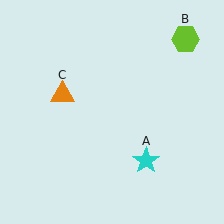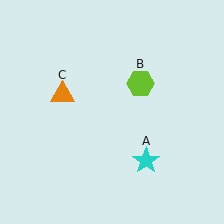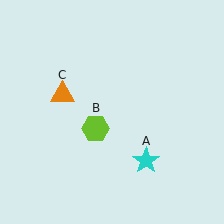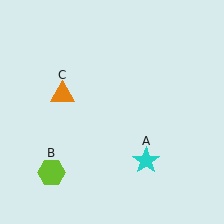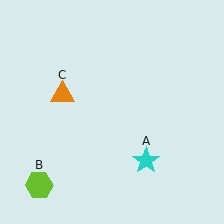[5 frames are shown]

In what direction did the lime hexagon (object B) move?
The lime hexagon (object B) moved down and to the left.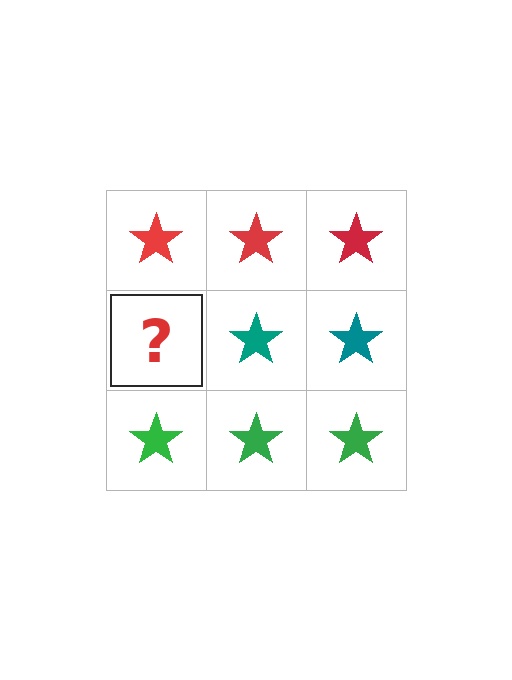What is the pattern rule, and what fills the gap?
The rule is that each row has a consistent color. The gap should be filled with a teal star.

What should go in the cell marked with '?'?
The missing cell should contain a teal star.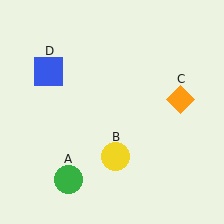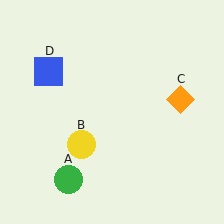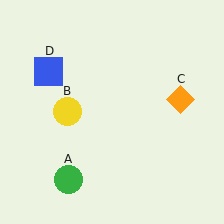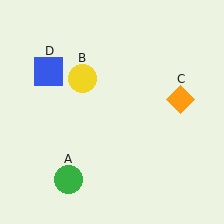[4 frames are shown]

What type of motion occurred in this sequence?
The yellow circle (object B) rotated clockwise around the center of the scene.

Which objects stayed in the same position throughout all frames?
Green circle (object A) and orange diamond (object C) and blue square (object D) remained stationary.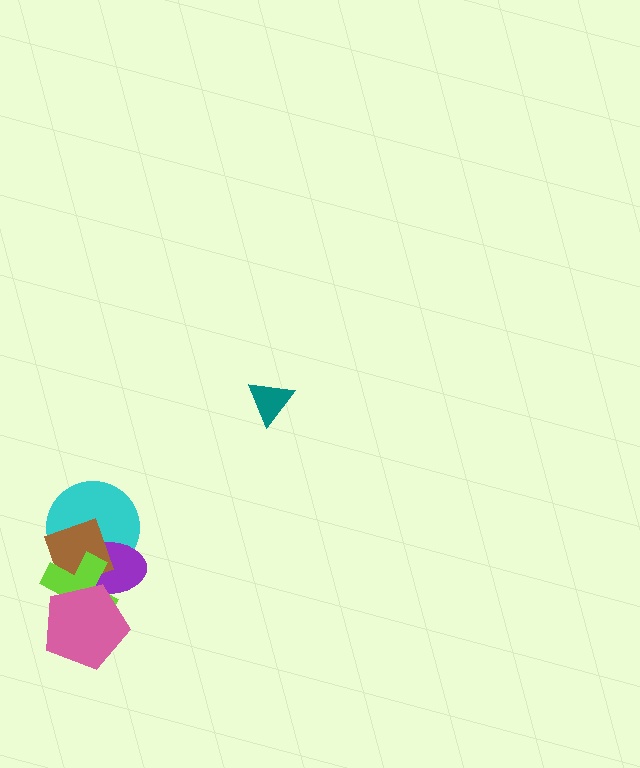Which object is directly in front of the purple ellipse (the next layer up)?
The brown square is directly in front of the purple ellipse.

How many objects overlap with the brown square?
3 objects overlap with the brown square.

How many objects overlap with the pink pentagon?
2 objects overlap with the pink pentagon.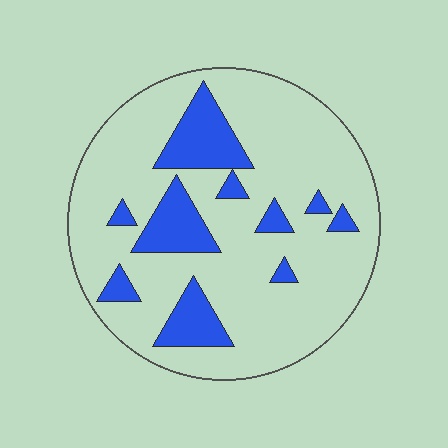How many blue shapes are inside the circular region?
10.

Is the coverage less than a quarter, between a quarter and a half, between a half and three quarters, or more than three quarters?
Less than a quarter.